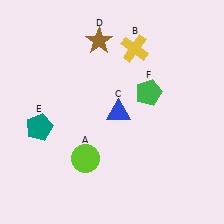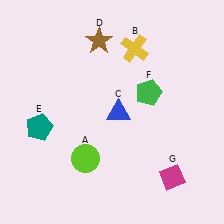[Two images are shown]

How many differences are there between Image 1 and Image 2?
There is 1 difference between the two images.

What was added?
A magenta diamond (G) was added in Image 2.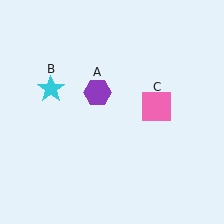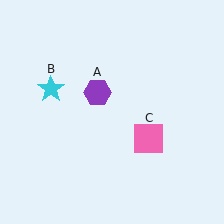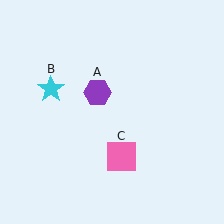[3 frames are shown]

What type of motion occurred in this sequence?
The pink square (object C) rotated clockwise around the center of the scene.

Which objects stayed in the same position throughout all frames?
Purple hexagon (object A) and cyan star (object B) remained stationary.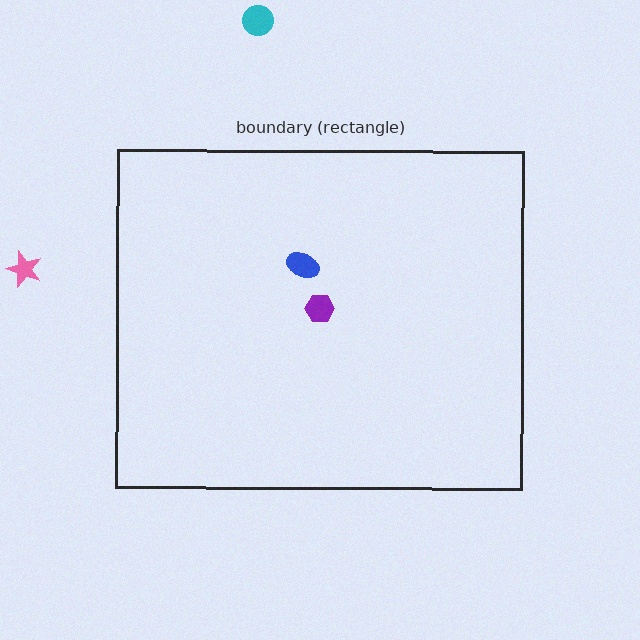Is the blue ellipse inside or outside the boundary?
Inside.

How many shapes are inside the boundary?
2 inside, 2 outside.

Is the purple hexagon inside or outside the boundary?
Inside.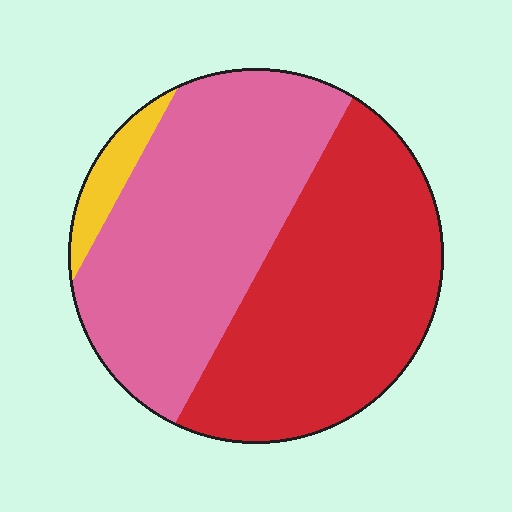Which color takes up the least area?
Yellow, at roughly 5%.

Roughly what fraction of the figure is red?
Red covers about 45% of the figure.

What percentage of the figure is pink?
Pink takes up between a third and a half of the figure.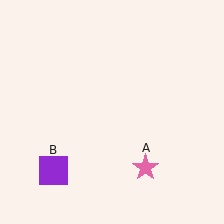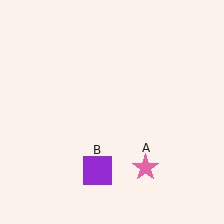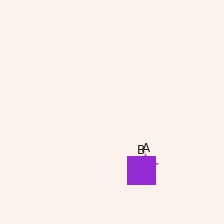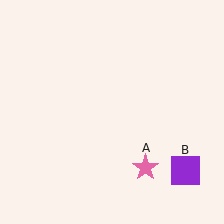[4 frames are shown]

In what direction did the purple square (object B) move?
The purple square (object B) moved right.